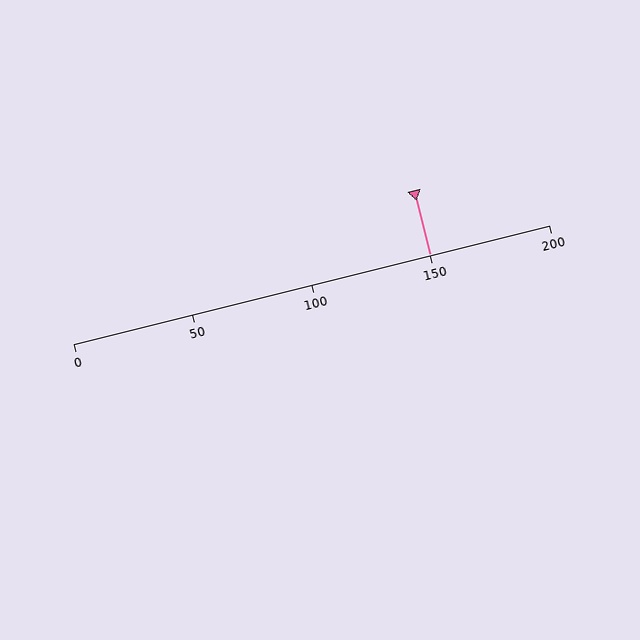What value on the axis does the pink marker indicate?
The marker indicates approximately 150.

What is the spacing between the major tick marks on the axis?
The major ticks are spaced 50 apart.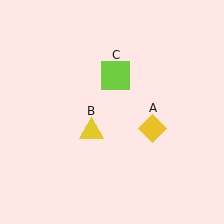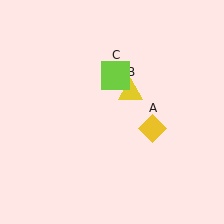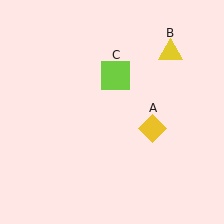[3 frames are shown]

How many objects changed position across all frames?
1 object changed position: yellow triangle (object B).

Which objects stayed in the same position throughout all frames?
Yellow diamond (object A) and lime square (object C) remained stationary.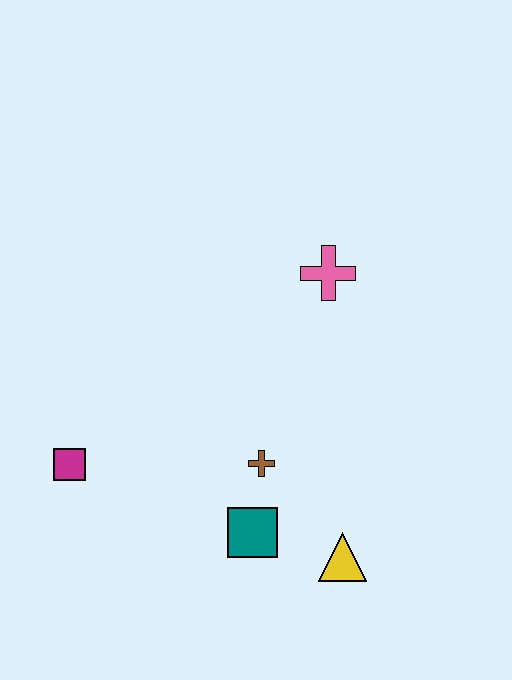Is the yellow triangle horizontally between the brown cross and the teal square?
No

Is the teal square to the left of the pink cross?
Yes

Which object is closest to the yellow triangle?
The teal square is closest to the yellow triangle.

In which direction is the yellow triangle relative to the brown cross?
The yellow triangle is below the brown cross.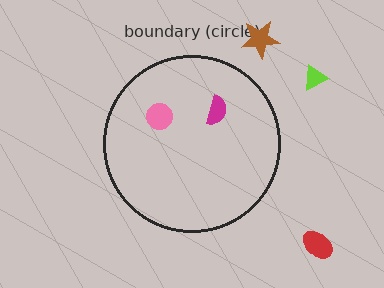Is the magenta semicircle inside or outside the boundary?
Inside.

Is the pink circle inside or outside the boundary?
Inside.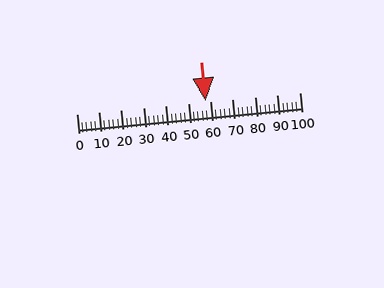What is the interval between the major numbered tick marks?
The major tick marks are spaced 10 units apart.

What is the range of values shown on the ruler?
The ruler shows values from 0 to 100.